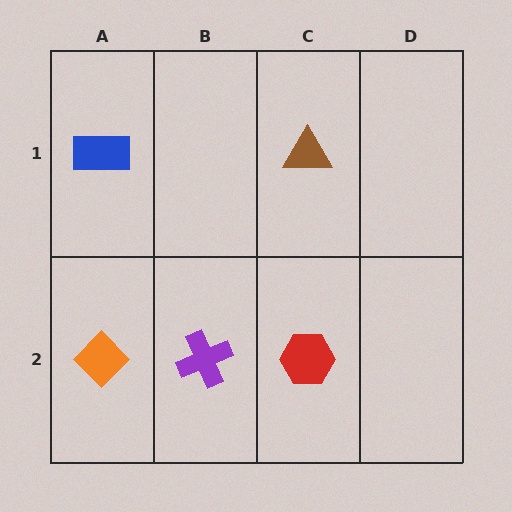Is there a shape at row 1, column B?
No, that cell is empty.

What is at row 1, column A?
A blue rectangle.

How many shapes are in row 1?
2 shapes.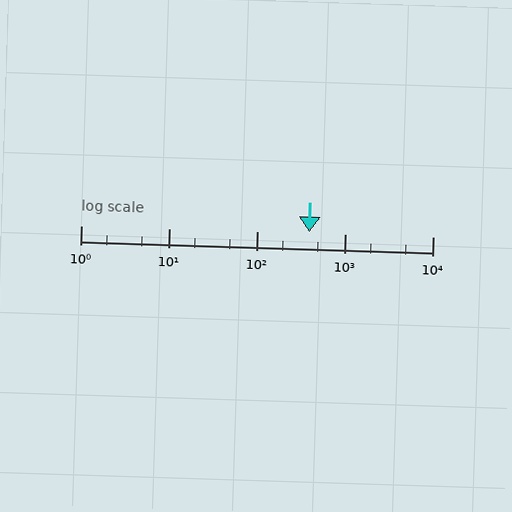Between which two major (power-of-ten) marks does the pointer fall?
The pointer is between 100 and 1000.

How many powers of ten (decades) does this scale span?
The scale spans 4 decades, from 1 to 10000.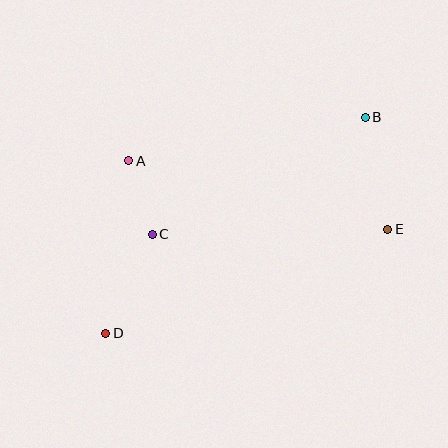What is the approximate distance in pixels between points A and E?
The distance between A and E is approximately 268 pixels.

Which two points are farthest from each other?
Points B and D are farthest from each other.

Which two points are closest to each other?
Points A and C are closest to each other.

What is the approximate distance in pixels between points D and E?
The distance between D and E is approximately 301 pixels.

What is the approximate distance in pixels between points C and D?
The distance between C and D is approximately 110 pixels.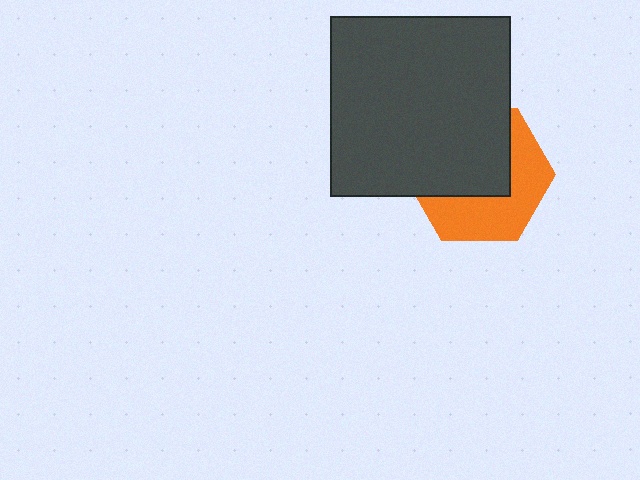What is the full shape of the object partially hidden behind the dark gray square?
The partially hidden object is an orange hexagon.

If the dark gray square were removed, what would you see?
You would see the complete orange hexagon.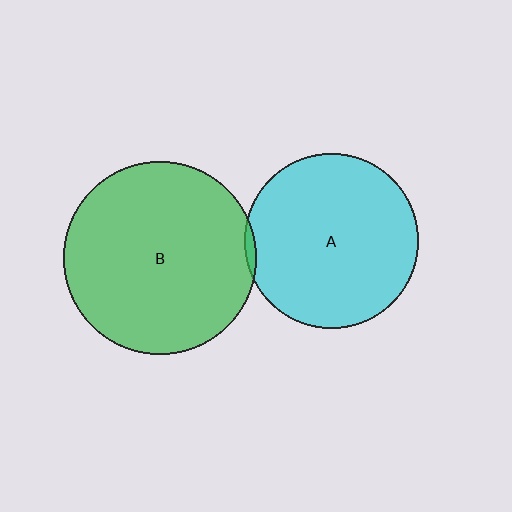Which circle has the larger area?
Circle B (green).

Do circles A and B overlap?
Yes.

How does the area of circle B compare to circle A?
Approximately 1.2 times.